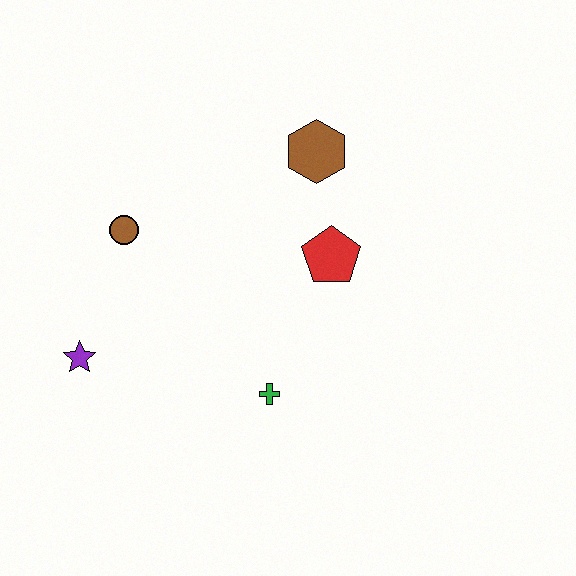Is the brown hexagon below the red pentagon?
No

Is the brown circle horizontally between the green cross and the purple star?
Yes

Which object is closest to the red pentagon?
The brown hexagon is closest to the red pentagon.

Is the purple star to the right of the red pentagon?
No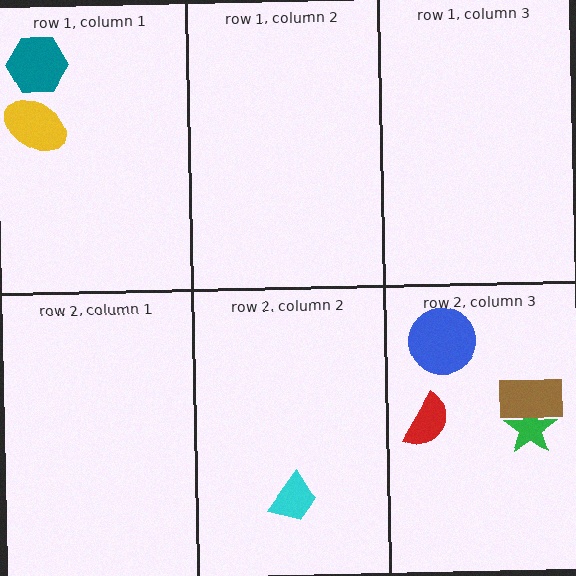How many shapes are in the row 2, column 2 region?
1.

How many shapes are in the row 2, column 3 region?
4.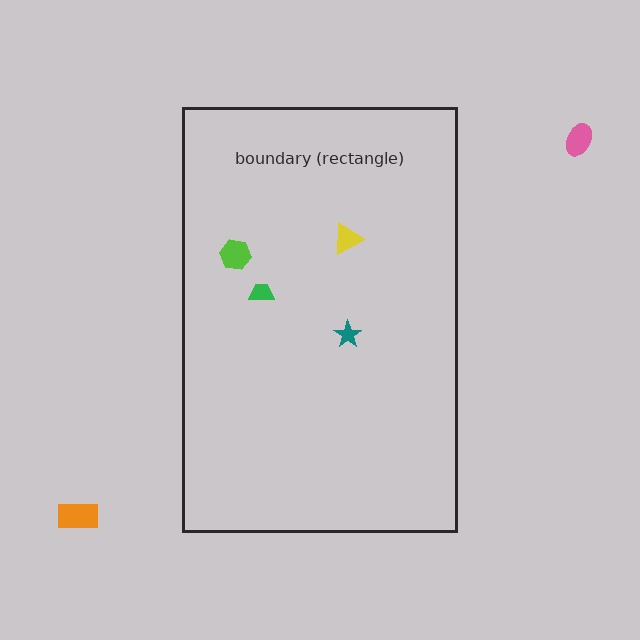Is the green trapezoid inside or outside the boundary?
Inside.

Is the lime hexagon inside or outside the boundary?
Inside.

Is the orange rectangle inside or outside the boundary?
Outside.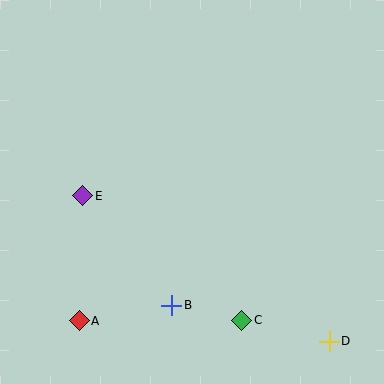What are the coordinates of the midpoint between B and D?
The midpoint between B and D is at (251, 323).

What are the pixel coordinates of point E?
Point E is at (83, 196).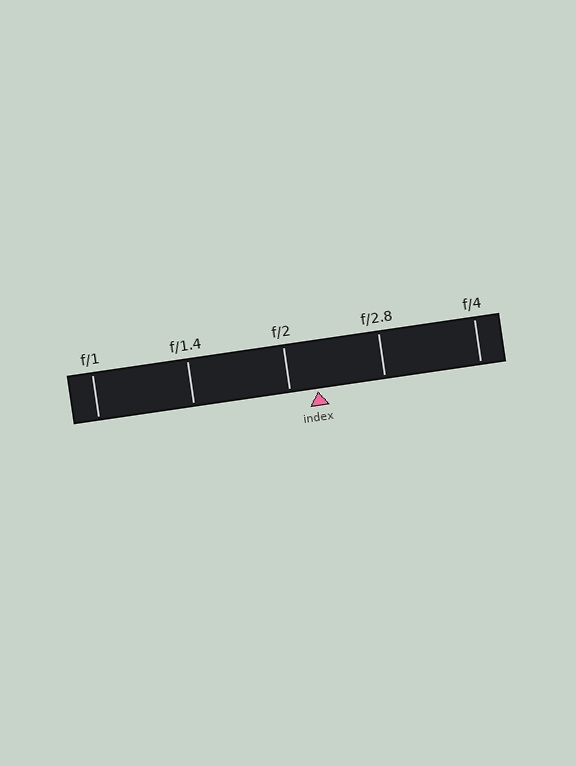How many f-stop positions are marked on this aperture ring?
There are 5 f-stop positions marked.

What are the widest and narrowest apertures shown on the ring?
The widest aperture shown is f/1 and the narrowest is f/4.